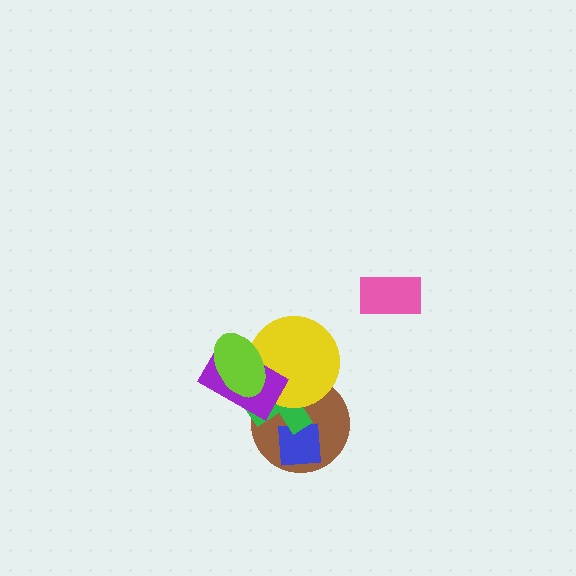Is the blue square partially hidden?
Yes, it is partially covered by another shape.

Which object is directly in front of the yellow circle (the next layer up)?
The purple rectangle is directly in front of the yellow circle.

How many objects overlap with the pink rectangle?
0 objects overlap with the pink rectangle.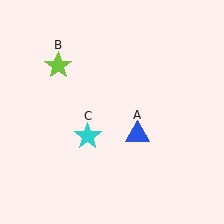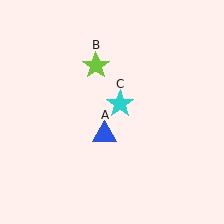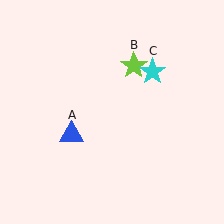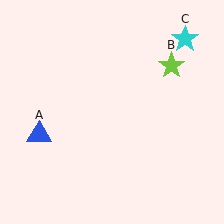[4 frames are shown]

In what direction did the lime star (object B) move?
The lime star (object B) moved right.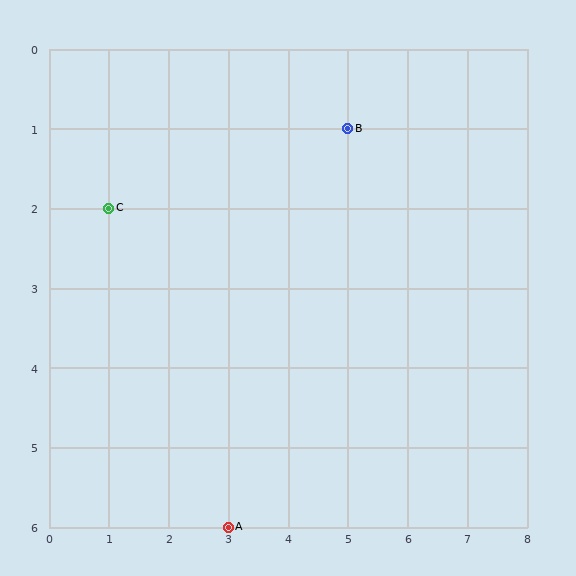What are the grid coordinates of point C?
Point C is at grid coordinates (1, 2).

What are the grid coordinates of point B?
Point B is at grid coordinates (5, 1).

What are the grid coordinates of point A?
Point A is at grid coordinates (3, 6).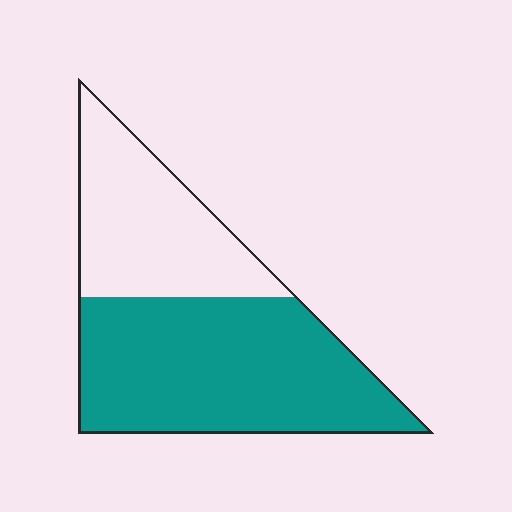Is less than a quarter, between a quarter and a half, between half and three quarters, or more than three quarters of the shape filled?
Between half and three quarters.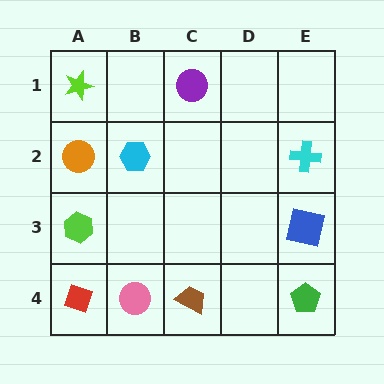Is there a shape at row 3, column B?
No, that cell is empty.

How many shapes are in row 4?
4 shapes.